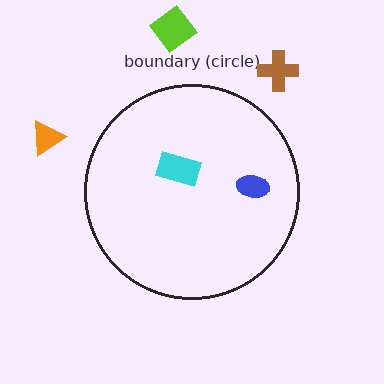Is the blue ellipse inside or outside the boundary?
Inside.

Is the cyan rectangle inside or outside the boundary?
Inside.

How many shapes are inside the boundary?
2 inside, 3 outside.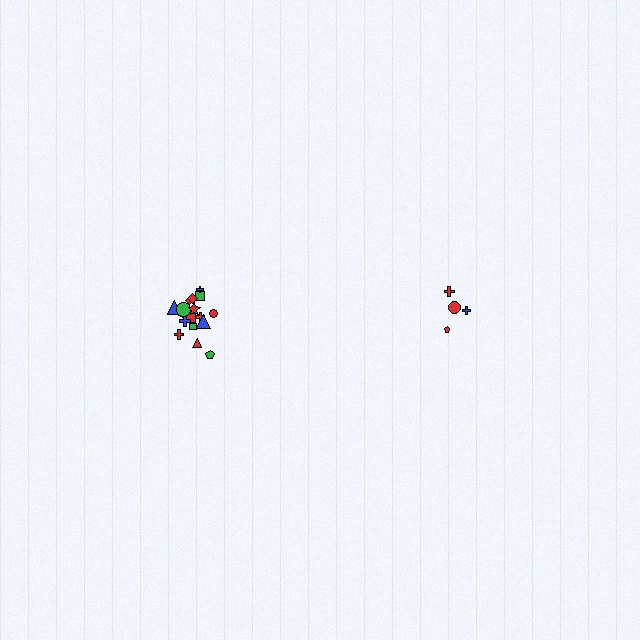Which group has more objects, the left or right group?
The left group.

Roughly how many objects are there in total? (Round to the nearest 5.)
Roughly 20 objects in total.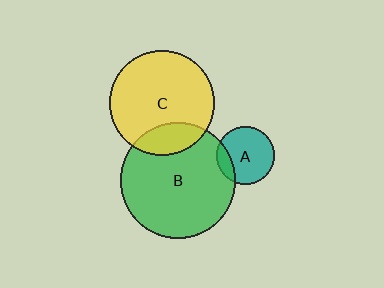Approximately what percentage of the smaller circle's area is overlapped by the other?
Approximately 20%.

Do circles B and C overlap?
Yes.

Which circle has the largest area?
Circle B (green).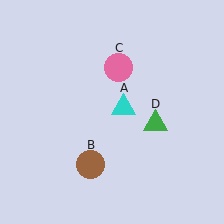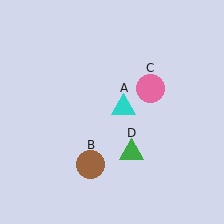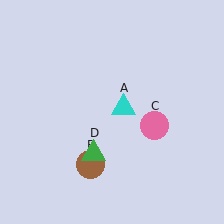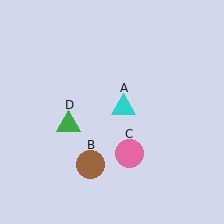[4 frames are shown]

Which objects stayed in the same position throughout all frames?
Cyan triangle (object A) and brown circle (object B) remained stationary.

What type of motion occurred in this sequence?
The pink circle (object C), green triangle (object D) rotated clockwise around the center of the scene.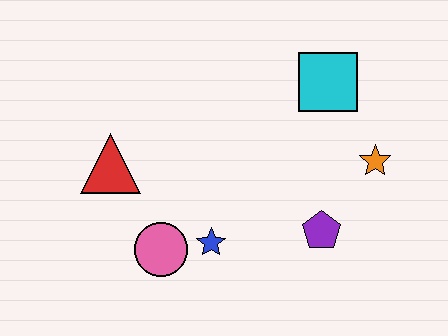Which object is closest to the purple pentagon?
The orange star is closest to the purple pentagon.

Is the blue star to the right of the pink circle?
Yes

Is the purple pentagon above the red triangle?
No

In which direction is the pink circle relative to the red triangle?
The pink circle is below the red triangle.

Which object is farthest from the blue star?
The cyan square is farthest from the blue star.